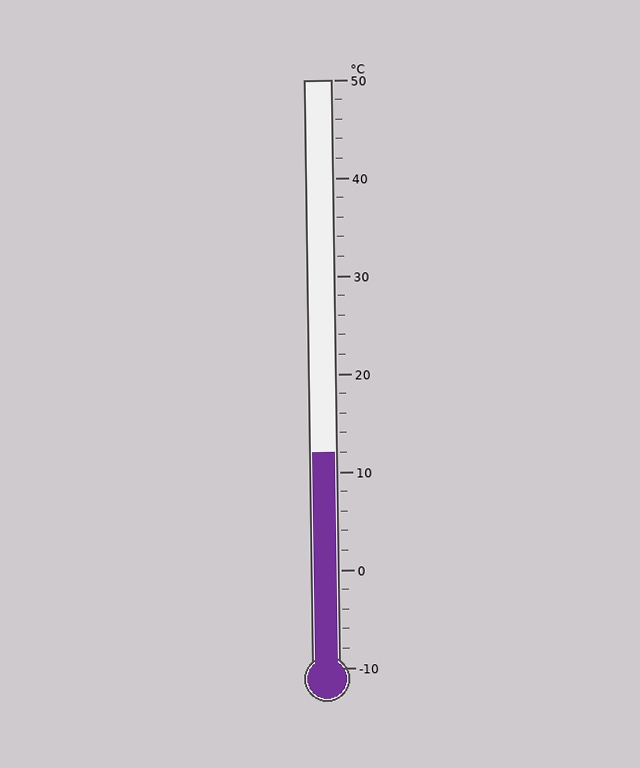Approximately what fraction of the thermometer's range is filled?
The thermometer is filled to approximately 35% of its range.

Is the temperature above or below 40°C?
The temperature is below 40°C.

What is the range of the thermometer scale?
The thermometer scale ranges from -10°C to 50°C.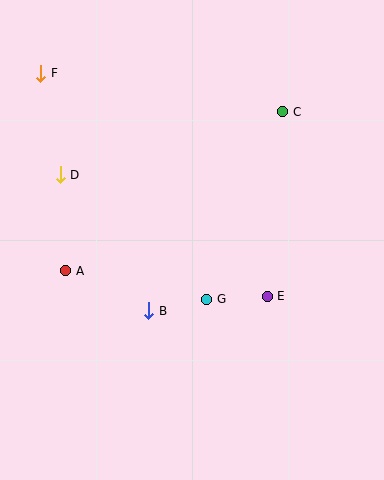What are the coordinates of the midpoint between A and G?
The midpoint between A and G is at (136, 285).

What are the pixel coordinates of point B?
Point B is at (149, 311).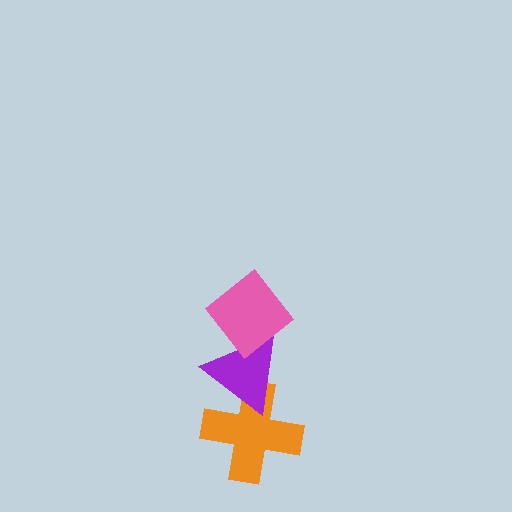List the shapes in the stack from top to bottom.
From top to bottom: the pink diamond, the purple triangle, the orange cross.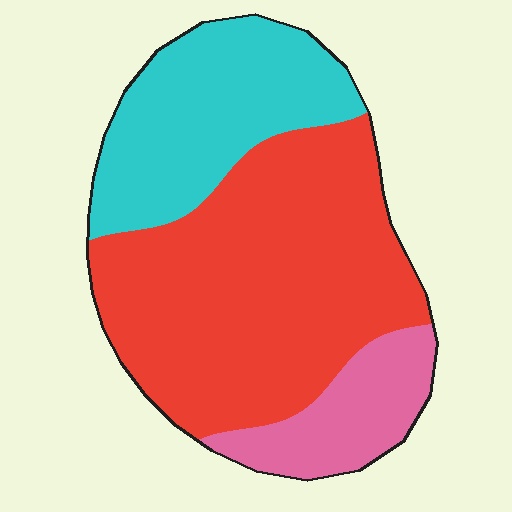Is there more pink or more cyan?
Cyan.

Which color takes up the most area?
Red, at roughly 55%.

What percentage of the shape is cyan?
Cyan covers 29% of the shape.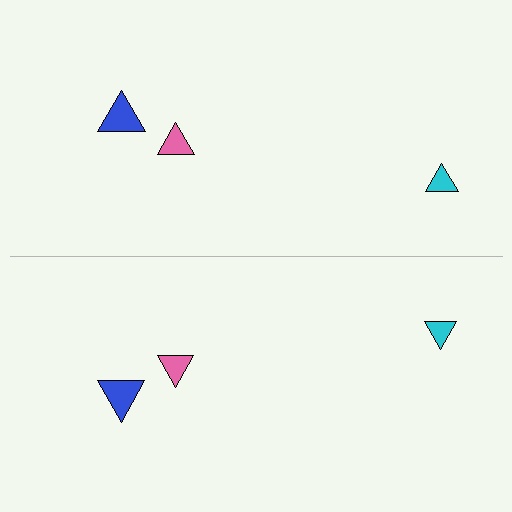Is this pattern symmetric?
Yes, this pattern has bilateral (reflection) symmetry.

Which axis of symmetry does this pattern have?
The pattern has a horizontal axis of symmetry running through the center of the image.